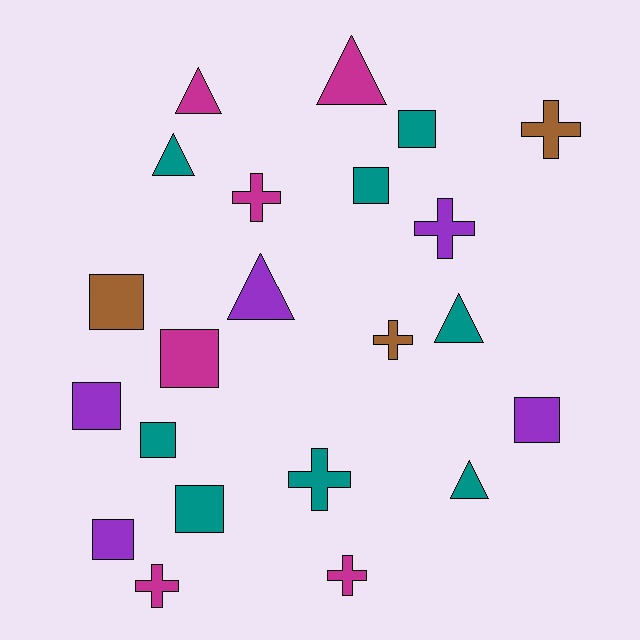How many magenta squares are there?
There is 1 magenta square.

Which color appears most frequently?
Teal, with 8 objects.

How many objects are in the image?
There are 22 objects.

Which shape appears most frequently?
Square, with 9 objects.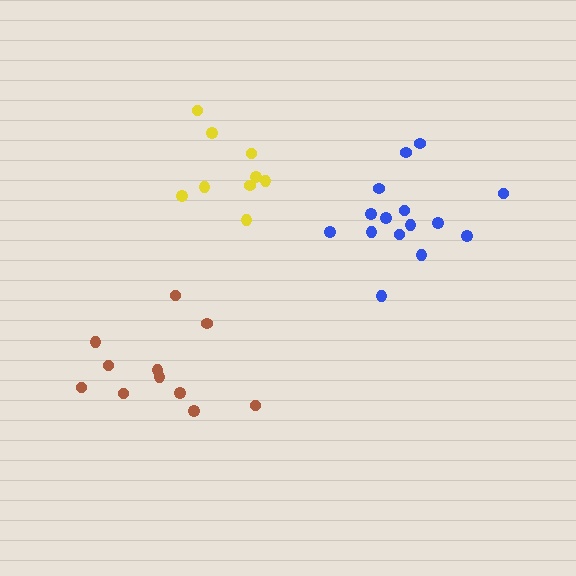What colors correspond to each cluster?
The clusters are colored: blue, brown, yellow.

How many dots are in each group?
Group 1: 15 dots, Group 2: 11 dots, Group 3: 9 dots (35 total).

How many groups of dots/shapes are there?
There are 3 groups.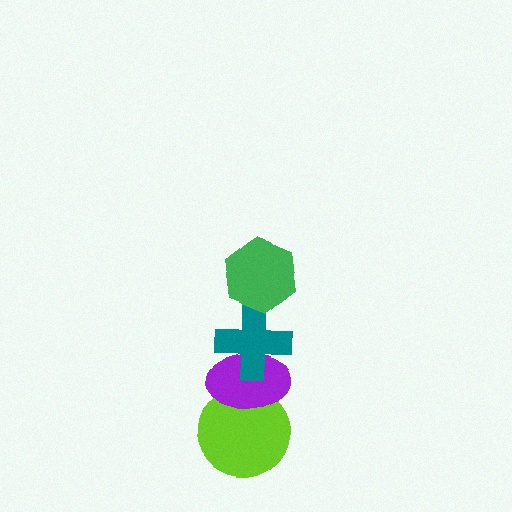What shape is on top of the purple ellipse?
The teal cross is on top of the purple ellipse.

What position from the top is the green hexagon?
The green hexagon is 1st from the top.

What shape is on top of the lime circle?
The purple ellipse is on top of the lime circle.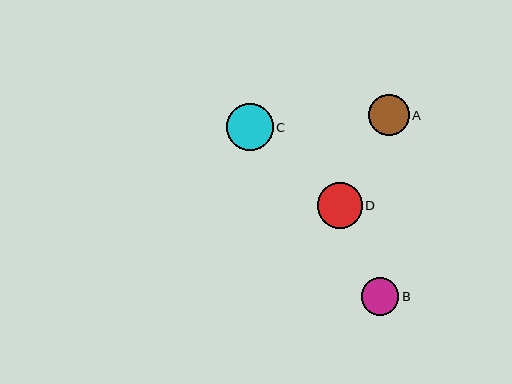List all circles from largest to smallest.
From largest to smallest: C, D, A, B.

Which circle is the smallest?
Circle B is the smallest with a size of approximately 37 pixels.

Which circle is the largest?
Circle C is the largest with a size of approximately 47 pixels.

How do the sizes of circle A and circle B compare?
Circle A and circle B are approximately the same size.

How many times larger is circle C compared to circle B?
Circle C is approximately 1.3 times the size of circle B.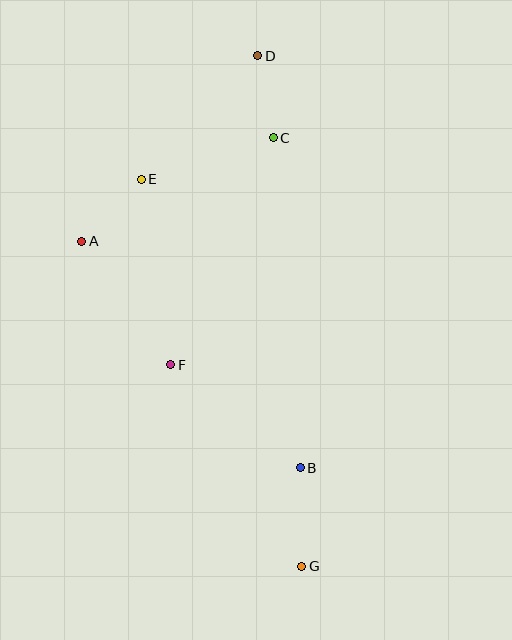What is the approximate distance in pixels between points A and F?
The distance between A and F is approximately 152 pixels.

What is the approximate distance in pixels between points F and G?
The distance between F and G is approximately 241 pixels.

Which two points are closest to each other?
Points C and D are closest to each other.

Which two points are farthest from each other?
Points D and G are farthest from each other.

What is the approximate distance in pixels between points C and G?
The distance between C and G is approximately 430 pixels.